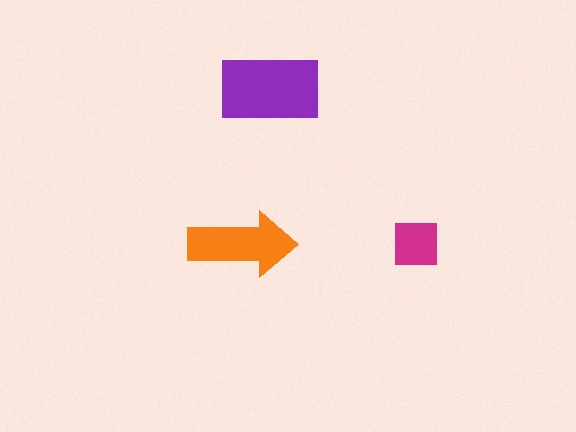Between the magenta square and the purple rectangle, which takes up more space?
The purple rectangle.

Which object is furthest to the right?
The magenta square is rightmost.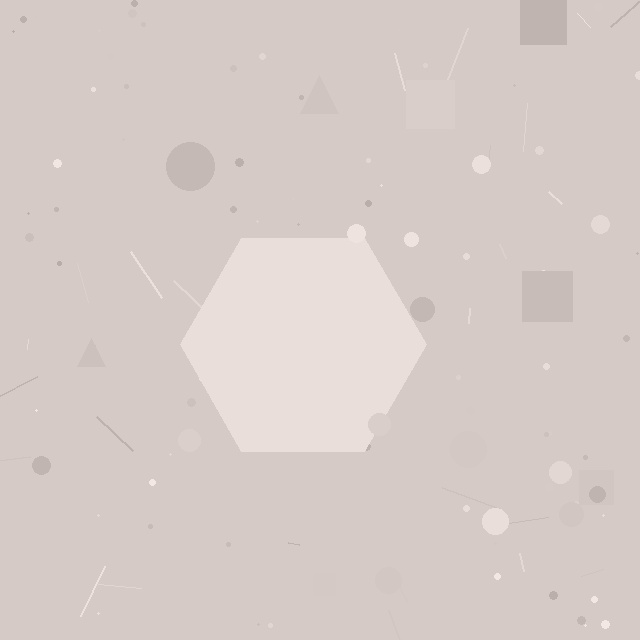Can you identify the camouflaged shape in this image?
The camouflaged shape is a hexagon.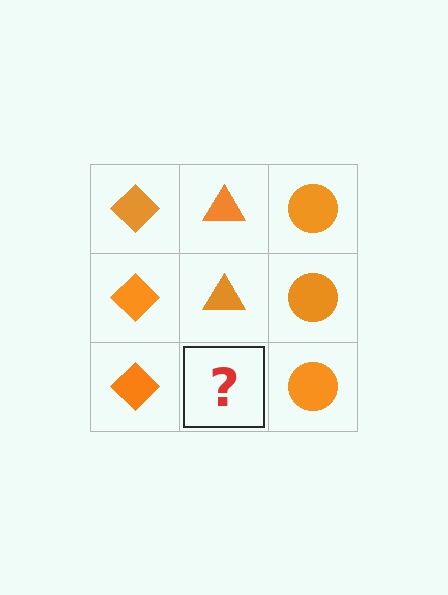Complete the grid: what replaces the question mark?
The question mark should be replaced with an orange triangle.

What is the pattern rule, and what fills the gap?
The rule is that each column has a consistent shape. The gap should be filled with an orange triangle.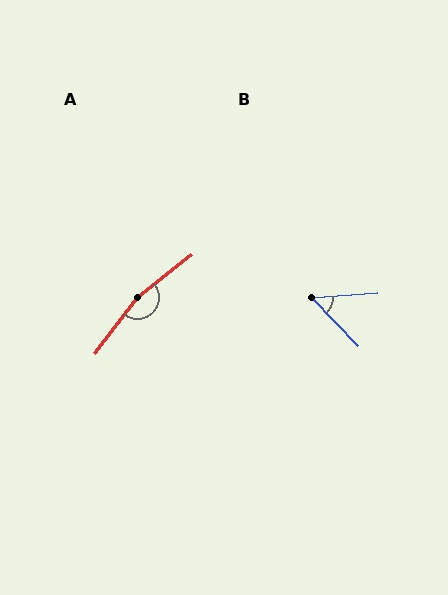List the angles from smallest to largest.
B (50°), A (165°).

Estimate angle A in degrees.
Approximately 165 degrees.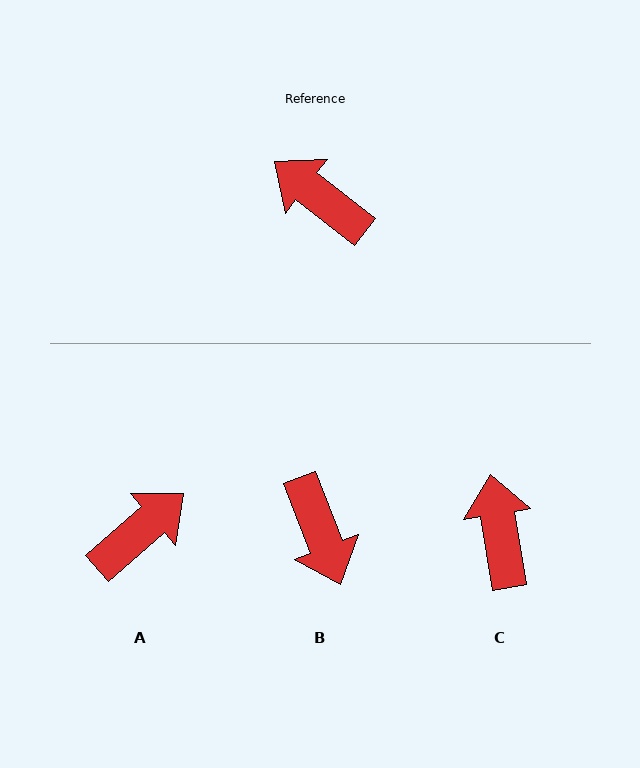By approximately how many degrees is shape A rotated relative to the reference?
Approximately 101 degrees clockwise.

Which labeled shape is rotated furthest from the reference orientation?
B, about 149 degrees away.